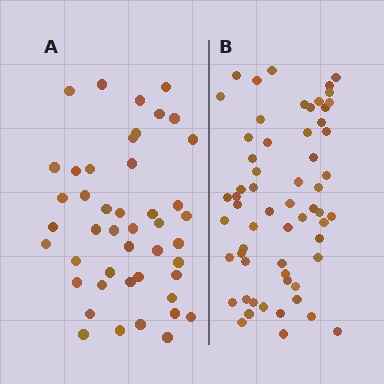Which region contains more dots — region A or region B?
Region B (the right region) has more dots.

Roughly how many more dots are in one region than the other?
Region B has approximately 15 more dots than region A.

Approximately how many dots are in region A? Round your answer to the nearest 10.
About 40 dots. (The exact count is 45, which rounds to 40.)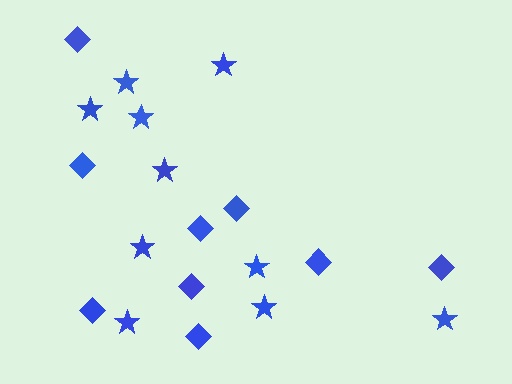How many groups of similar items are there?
There are 2 groups: one group of diamonds (9) and one group of stars (10).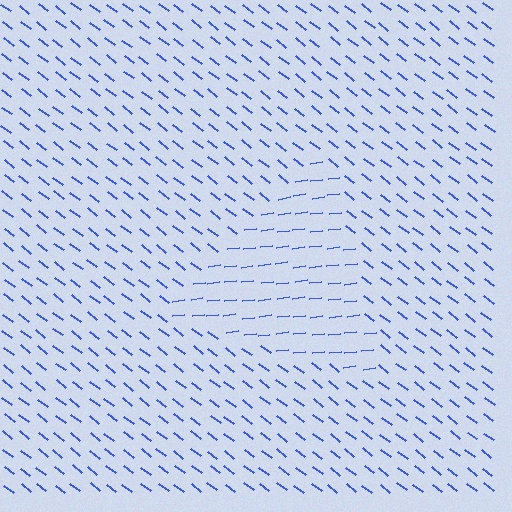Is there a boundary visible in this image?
Yes, there is a texture boundary formed by a change in line orientation.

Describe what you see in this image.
The image is filled with small blue line segments. A triangle region in the image has lines oriented differently from the surrounding lines, creating a visible texture boundary.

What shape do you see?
I see a triangle.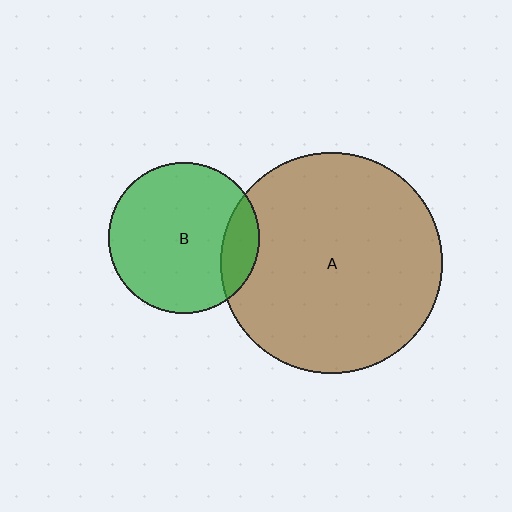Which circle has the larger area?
Circle A (brown).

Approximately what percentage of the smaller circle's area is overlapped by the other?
Approximately 15%.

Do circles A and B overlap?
Yes.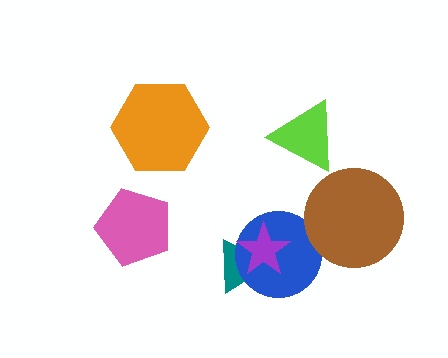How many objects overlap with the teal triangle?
2 objects overlap with the teal triangle.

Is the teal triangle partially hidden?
Yes, it is partially covered by another shape.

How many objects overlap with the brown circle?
0 objects overlap with the brown circle.